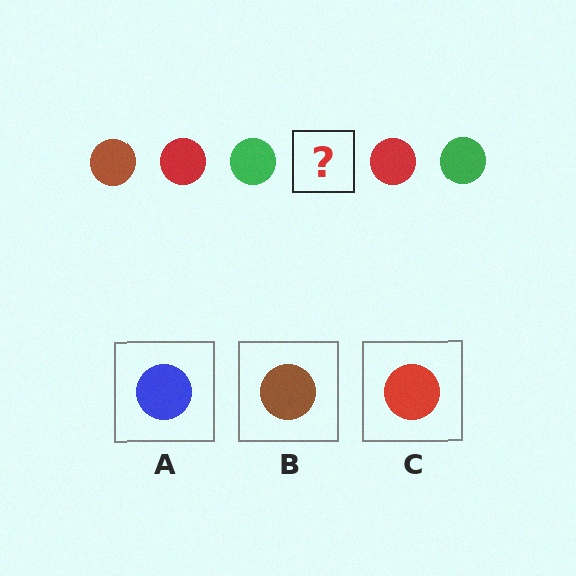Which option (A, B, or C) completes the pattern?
B.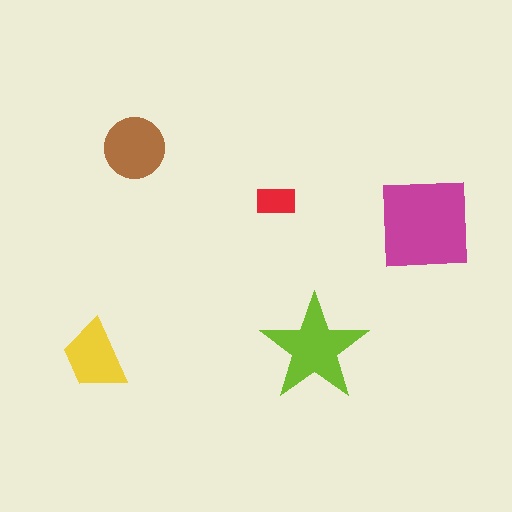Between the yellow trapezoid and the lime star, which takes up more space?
The lime star.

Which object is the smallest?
The red rectangle.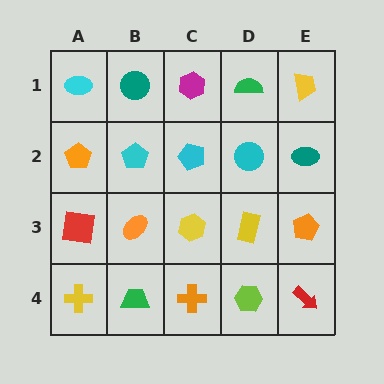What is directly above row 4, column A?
A red square.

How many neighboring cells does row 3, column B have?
4.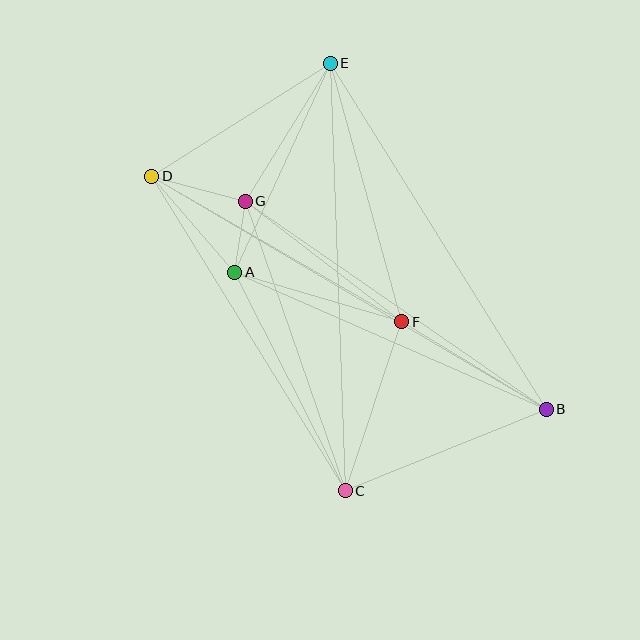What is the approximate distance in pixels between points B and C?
The distance between B and C is approximately 217 pixels.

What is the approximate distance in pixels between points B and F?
The distance between B and F is approximately 169 pixels.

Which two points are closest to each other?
Points A and G are closest to each other.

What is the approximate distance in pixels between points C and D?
The distance between C and D is approximately 369 pixels.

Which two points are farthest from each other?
Points B and D are farthest from each other.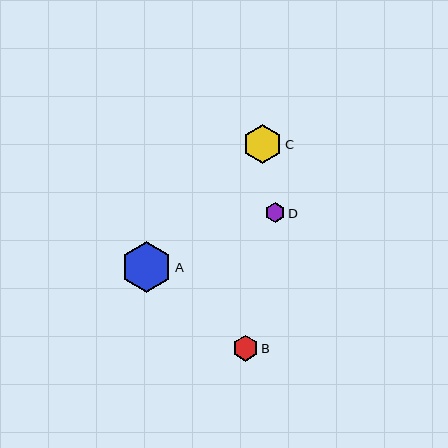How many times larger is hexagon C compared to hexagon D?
Hexagon C is approximately 2.0 times the size of hexagon D.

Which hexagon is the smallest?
Hexagon D is the smallest with a size of approximately 20 pixels.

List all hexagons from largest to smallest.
From largest to smallest: A, C, B, D.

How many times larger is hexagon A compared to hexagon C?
Hexagon A is approximately 1.3 times the size of hexagon C.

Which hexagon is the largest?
Hexagon A is the largest with a size of approximately 50 pixels.